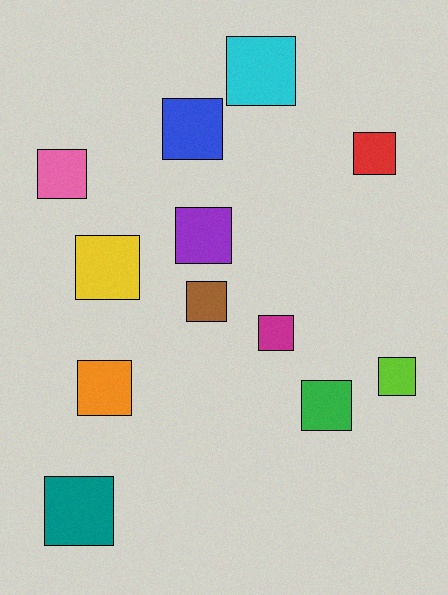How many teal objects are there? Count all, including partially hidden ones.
There is 1 teal object.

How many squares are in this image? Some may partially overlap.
There are 12 squares.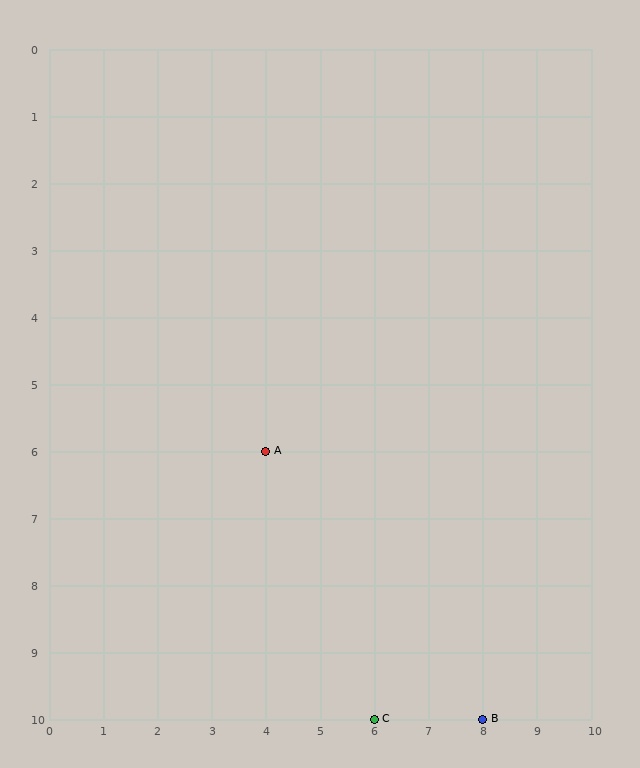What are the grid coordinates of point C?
Point C is at grid coordinates (6, 10).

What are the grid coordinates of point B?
Point B is at grid coordinates (8, 10).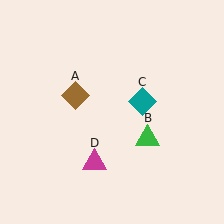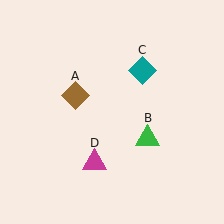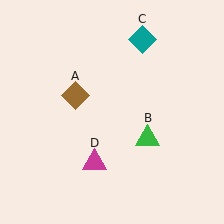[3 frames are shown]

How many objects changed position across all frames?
1 object changed position: teal diamond (object C).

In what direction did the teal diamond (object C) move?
The teal diamond (object C) moved up.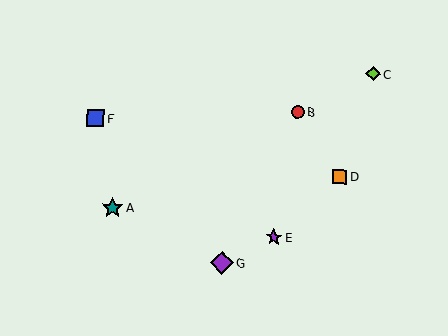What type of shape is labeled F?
Shape F is a blue square.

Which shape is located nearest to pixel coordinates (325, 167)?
The orange square (labeled D) at (340, 177) is nearest to that location.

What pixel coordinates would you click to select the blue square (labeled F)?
Click at (95, 118) to select the blue square F.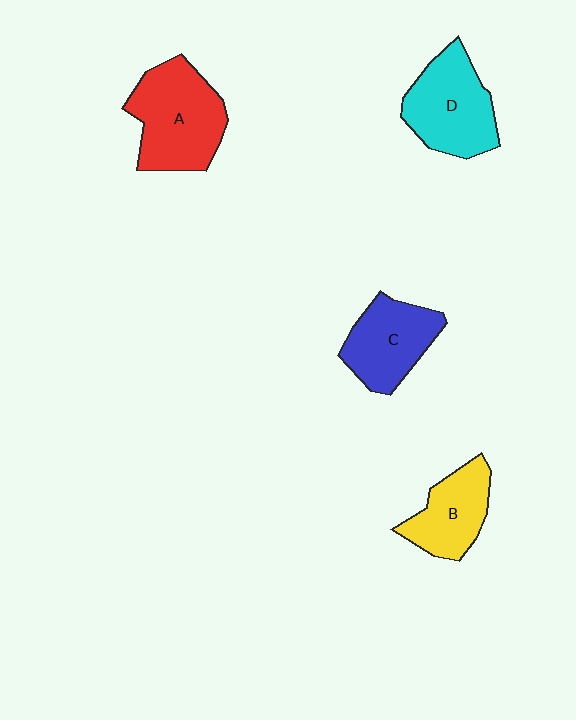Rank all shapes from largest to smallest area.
From largest to smallest: A (red), D (cyan), C (blue), B (yellow).